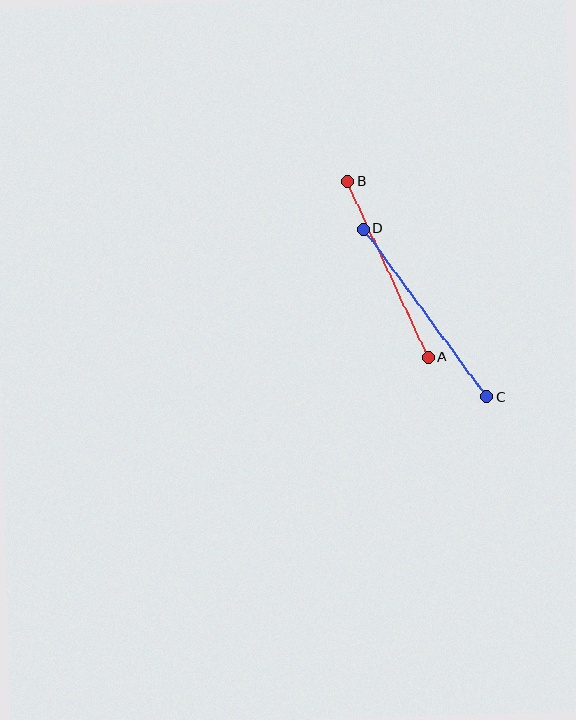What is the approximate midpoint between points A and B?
The midpoint is at approximately (388, 269) pixels.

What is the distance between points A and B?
The distance is approximately 193 pixels.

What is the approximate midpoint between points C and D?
The midpoint is at approximately (425, 313) pixels.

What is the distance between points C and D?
The distance is approximately 209 pixels.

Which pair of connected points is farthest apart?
Points C and D are farthest apart.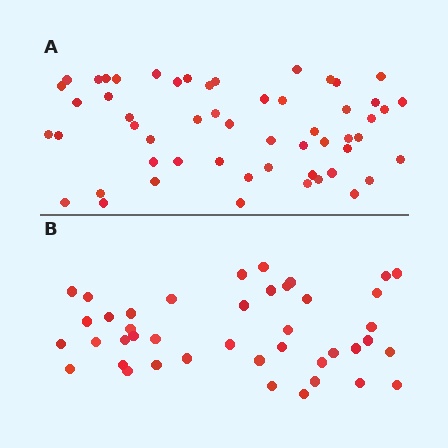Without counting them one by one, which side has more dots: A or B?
Region A (the top region) has more dots.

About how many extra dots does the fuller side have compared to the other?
Region A has approximately 15 more dots than region B.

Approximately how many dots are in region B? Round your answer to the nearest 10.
About 40 dots. (The exact count is 42, which rounds to 40.)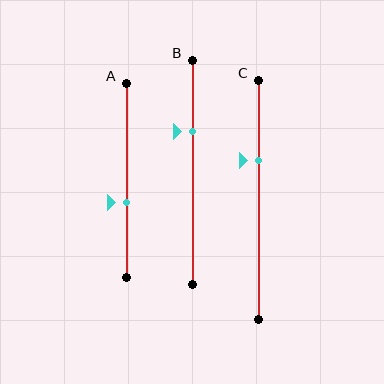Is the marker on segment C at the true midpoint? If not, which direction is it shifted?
No, the marker on segment C is shifted upward by about 16% of the segment length.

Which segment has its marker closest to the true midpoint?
Segment A has its marker closest to the true midpoint.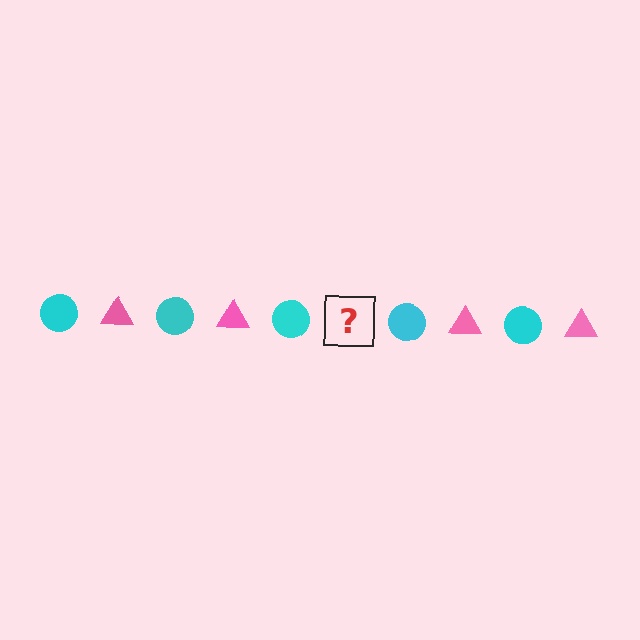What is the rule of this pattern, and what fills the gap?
The rule is that the pattern alternates between cyan circle and pink triangle. The gap should be filled with a pink triangle.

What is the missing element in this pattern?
The missing element is a pink triangle.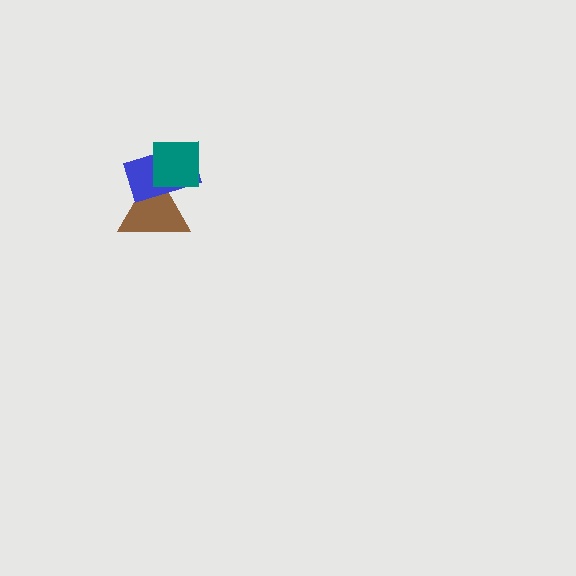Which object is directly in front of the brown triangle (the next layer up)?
The blue rectangle is directly in front of the brown triangle.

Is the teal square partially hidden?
No, no other shape covers it.